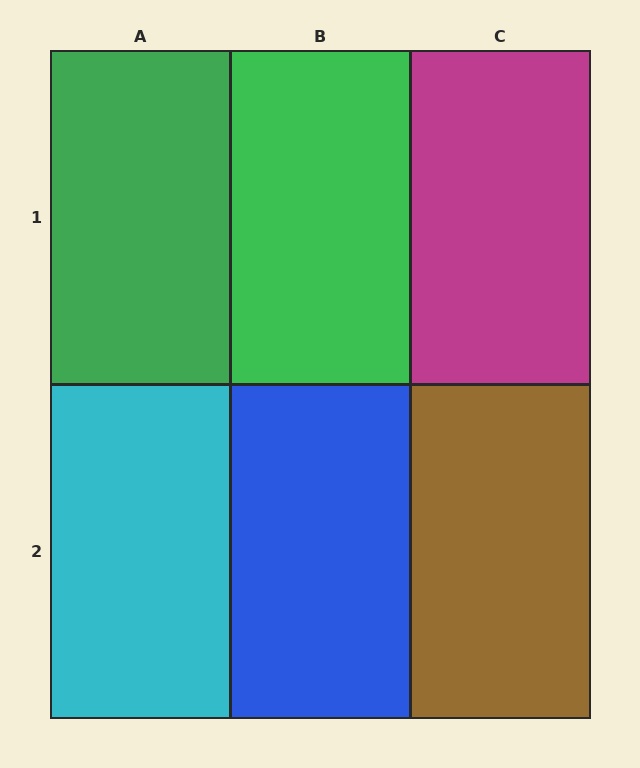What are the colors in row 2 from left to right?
Cyan, blue, brown.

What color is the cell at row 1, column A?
Green.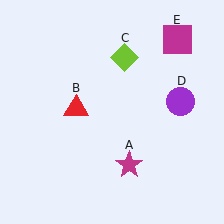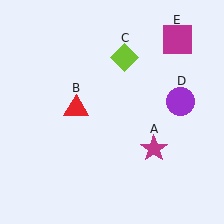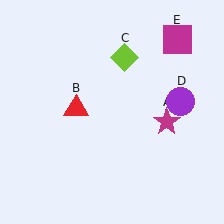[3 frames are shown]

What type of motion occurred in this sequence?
The magenta star (object A) rotated counterclockwise around the center of the scene.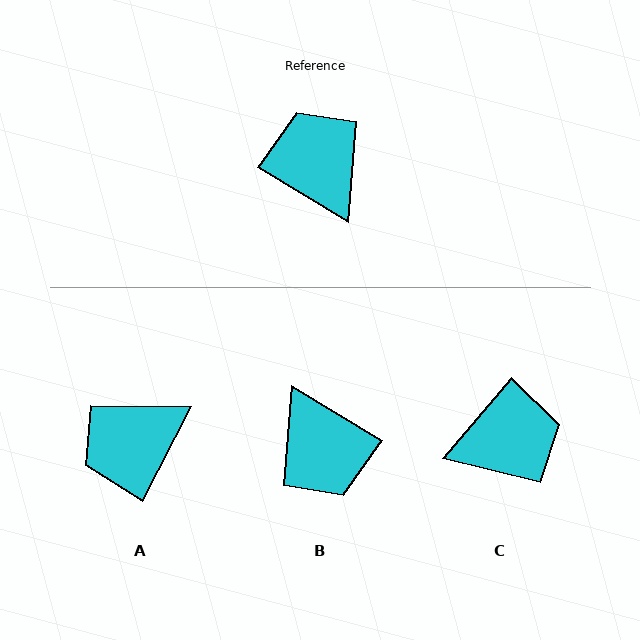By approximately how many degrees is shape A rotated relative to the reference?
Approximately 93 degrees counter-clockwise.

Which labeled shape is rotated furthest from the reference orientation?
B, about 180 degrees away.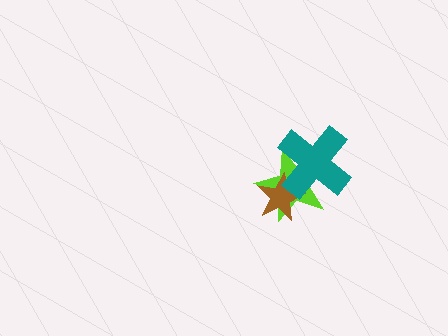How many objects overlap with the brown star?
2 objects overlap with the brown star.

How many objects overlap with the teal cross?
2 objects overlap with the teal cross.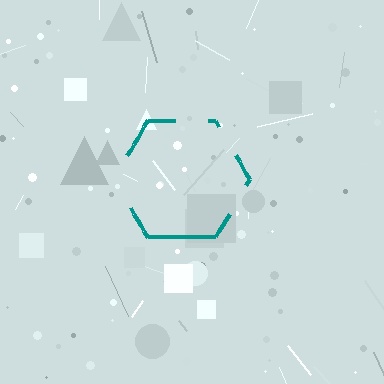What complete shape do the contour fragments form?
The contour fragments form a hexagon.